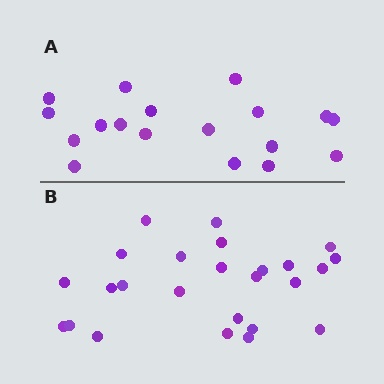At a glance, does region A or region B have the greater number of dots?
Region B (the bottom region) has more dots.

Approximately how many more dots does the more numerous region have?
Region B has roughly 8 or so more dots than region A.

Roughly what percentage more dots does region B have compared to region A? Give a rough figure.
About 40% more.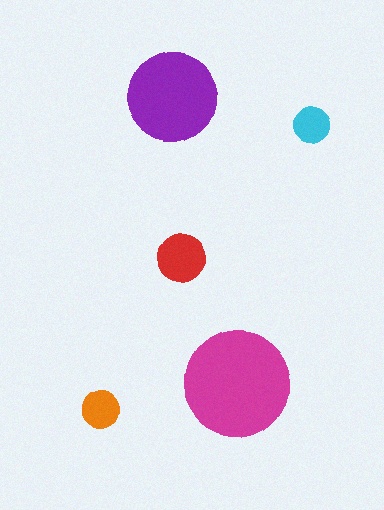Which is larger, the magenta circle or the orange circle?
The magenta one.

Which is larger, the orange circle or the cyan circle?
The orange one.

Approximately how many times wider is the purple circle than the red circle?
About 2 times wider.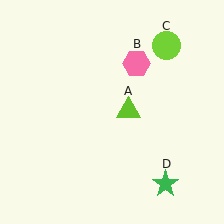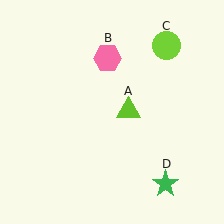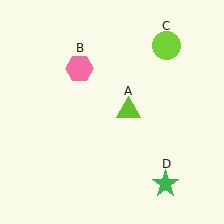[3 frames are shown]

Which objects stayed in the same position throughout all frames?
Lime triangle (object A) and lime circle (object C) and green star (object D) remained stationary.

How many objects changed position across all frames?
1 object changed position: pink hexagon (object B).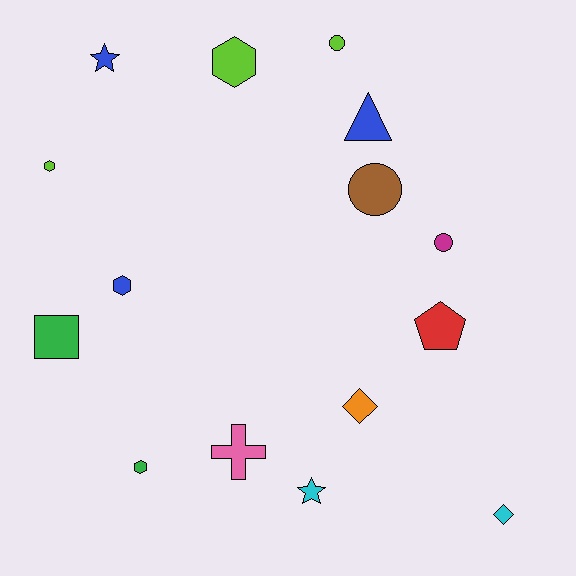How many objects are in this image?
There are 15 objects.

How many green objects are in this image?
There are 2 green objects.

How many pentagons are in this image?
There is 1 pentagon.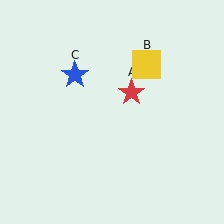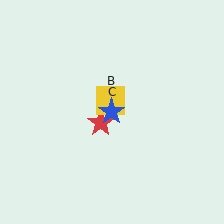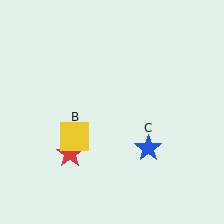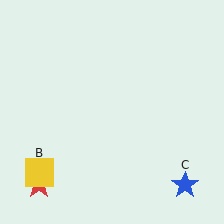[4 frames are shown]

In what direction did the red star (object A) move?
The red star (object A) moved down and to the left.